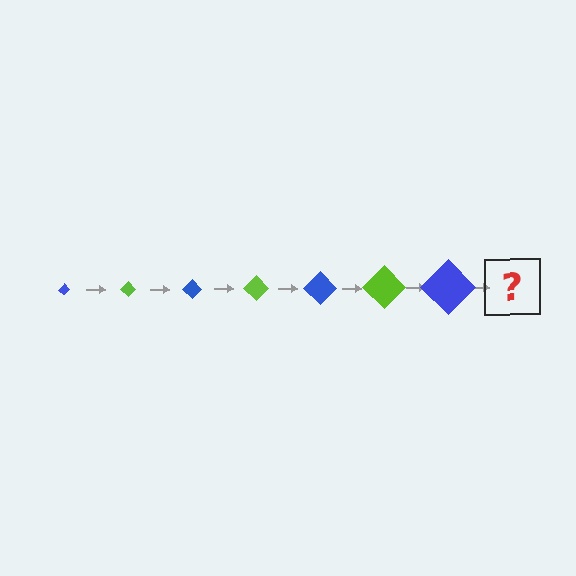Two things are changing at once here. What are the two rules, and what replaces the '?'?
The two rules are that the diamond grows larger each step and the color cycles through blue and lime. The '?' should be a lime diamond, larger than the previous one.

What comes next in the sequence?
The next element should be a lime diamond, larger than the previous one.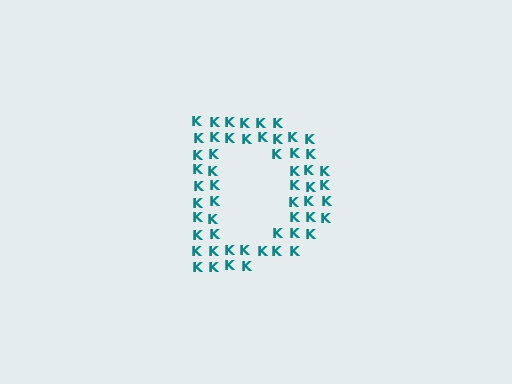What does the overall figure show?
The overall figure shows the letter D.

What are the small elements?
The small elements are letter K's.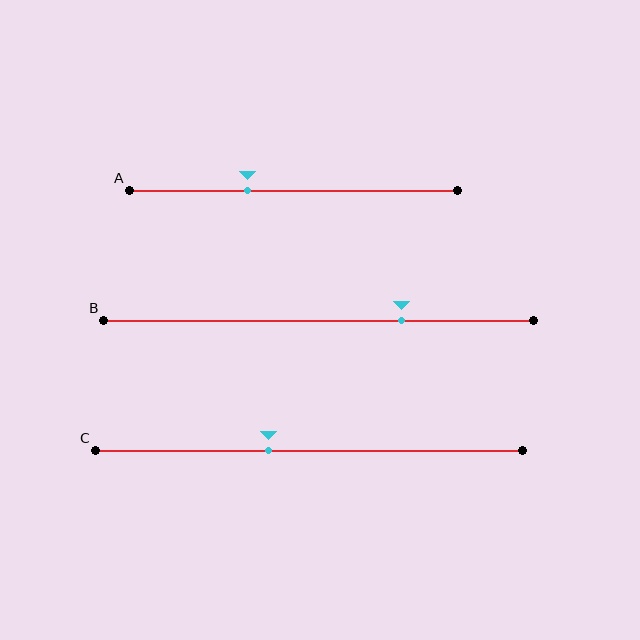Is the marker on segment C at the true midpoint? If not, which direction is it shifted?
No, the marker on segment C is shifted to the left by about 9% of the segment length.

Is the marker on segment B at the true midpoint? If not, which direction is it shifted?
No, the marker on segment B is shifted to the right by about 19% of the segment length.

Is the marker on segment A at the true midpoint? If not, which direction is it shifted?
No, the marker on segment A is shifted to the left by about 14% of the segment length.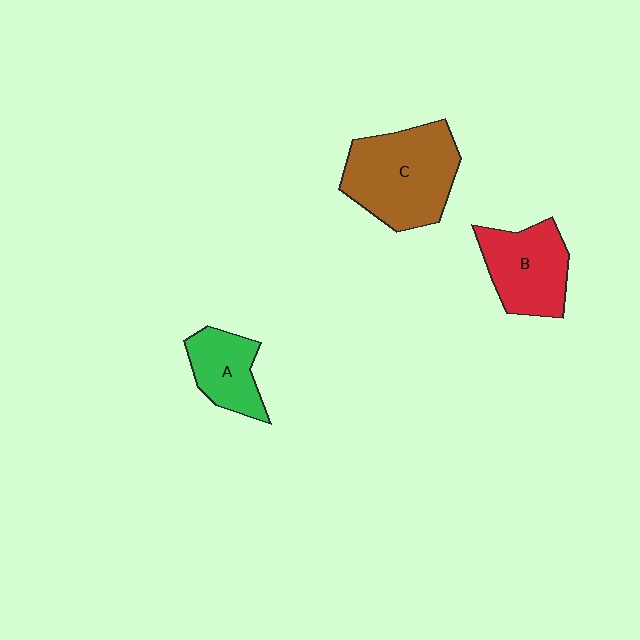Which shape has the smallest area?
Shape A (green).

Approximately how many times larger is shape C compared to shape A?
Approximately 1.9 times.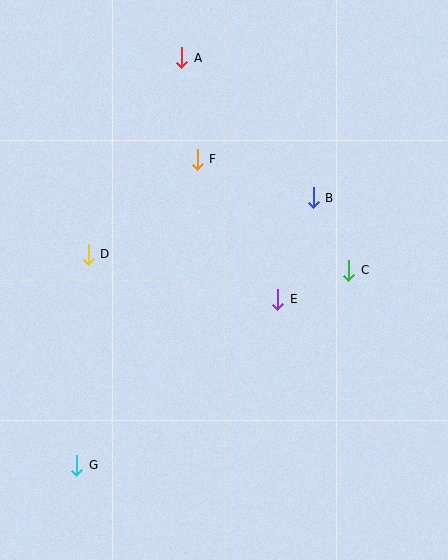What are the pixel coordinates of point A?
Point A is at (182, 58).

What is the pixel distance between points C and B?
The distance between C and B is 80 pixels.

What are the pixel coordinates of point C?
Point C is at (349, 270).